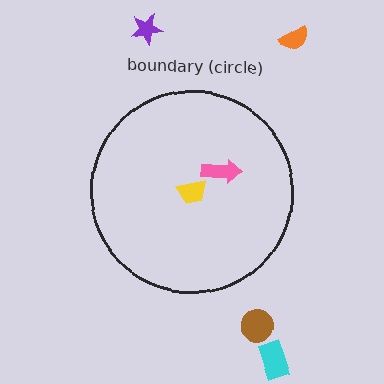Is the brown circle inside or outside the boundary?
Outside.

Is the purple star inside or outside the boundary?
Outside.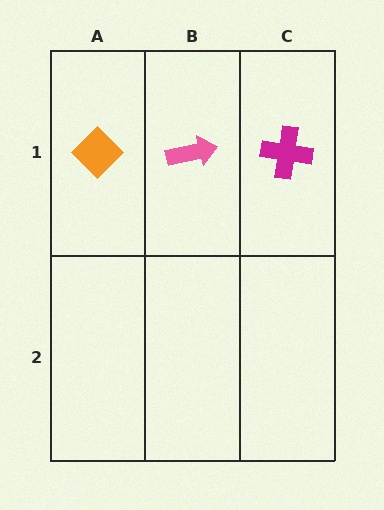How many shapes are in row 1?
3 shapes.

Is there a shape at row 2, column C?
No, that cell is empty.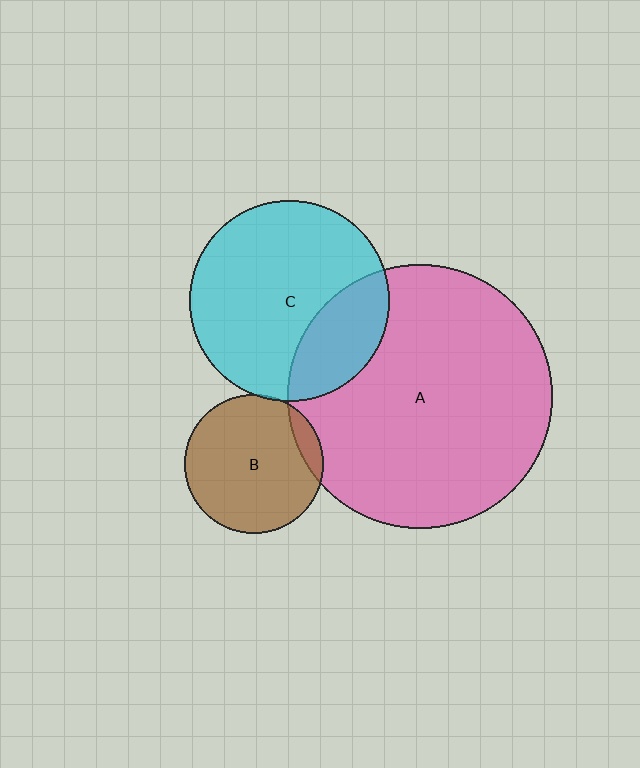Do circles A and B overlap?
Yes.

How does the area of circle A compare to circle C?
Approximately 1.7 times.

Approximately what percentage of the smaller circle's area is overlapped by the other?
Approximately 10%.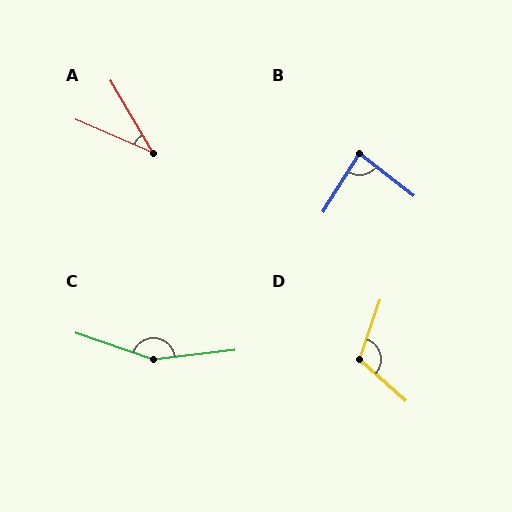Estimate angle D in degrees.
Approximately 112 degrees.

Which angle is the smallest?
A, at approximately 36 degrees.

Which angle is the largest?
C, at approximately 154 degrees.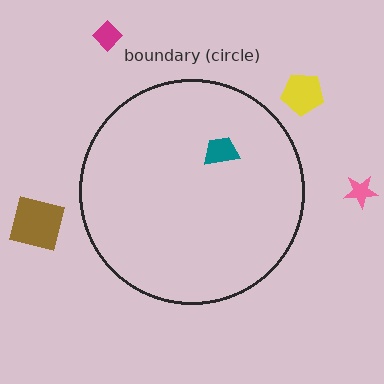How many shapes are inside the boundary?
1 inside, 5 outside.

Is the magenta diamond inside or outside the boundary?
Outside.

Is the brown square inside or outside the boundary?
Outside.